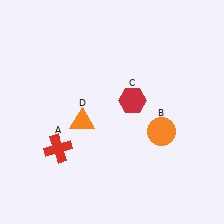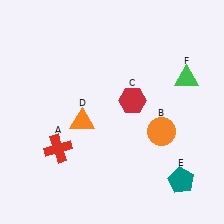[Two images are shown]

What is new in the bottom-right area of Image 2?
A teal pentagon (E) was added in the bottom-right area of Image 2.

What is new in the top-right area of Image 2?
A green triangle (F) was added in the top-right area of Image 2.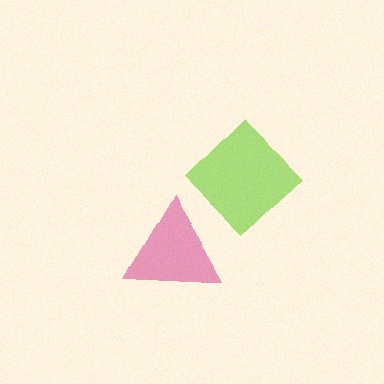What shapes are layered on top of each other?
The layered shapes are: a magenta triangle, a lime diamond.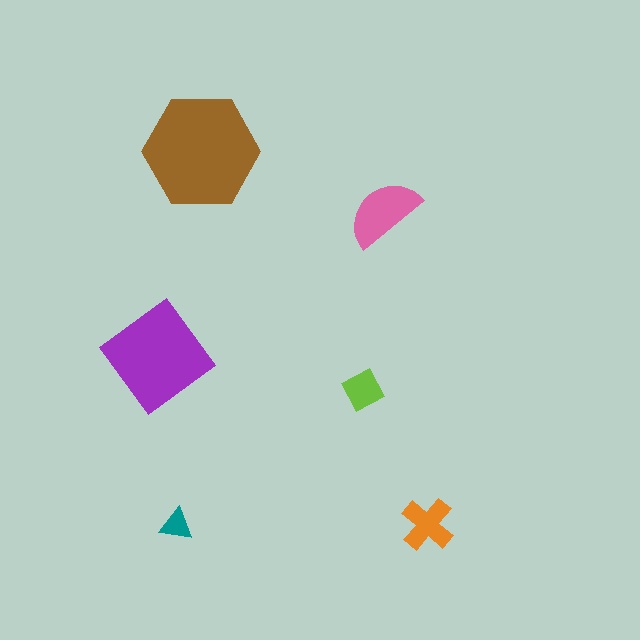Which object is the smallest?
The teal triangle.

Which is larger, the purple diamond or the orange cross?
The purple diamond.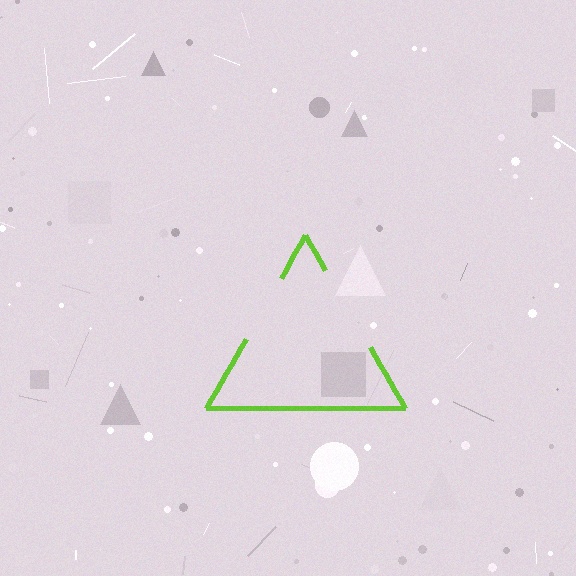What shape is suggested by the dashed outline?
The dashed outline suggests a triangle.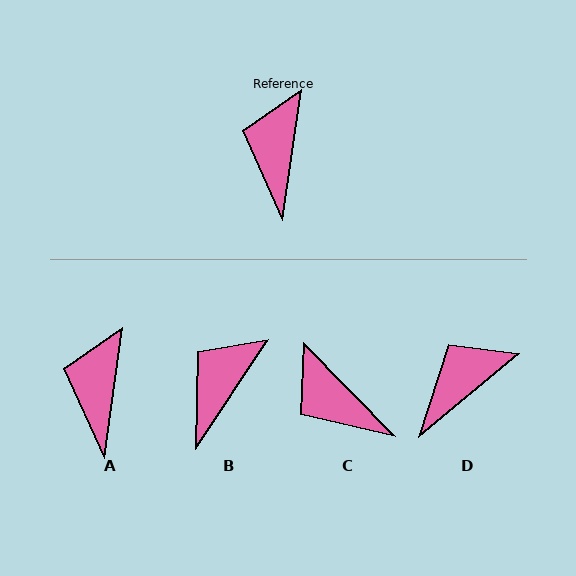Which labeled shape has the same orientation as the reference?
A.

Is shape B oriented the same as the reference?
No, it is off by about 25 degrees.